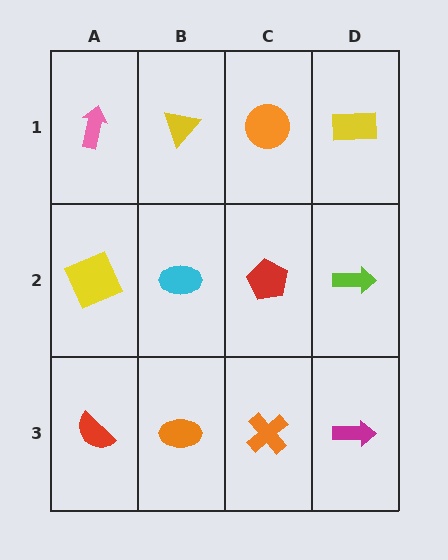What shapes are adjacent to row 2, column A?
A pink arrow (row 1, column A), a red semicircle (row 3, column A), a cyan ellipse (row 2, column B).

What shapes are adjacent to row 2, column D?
A yellow rectangle (row 1, column D), a magenta arrow (row 3, column D), a red pentagon (row 2, column C).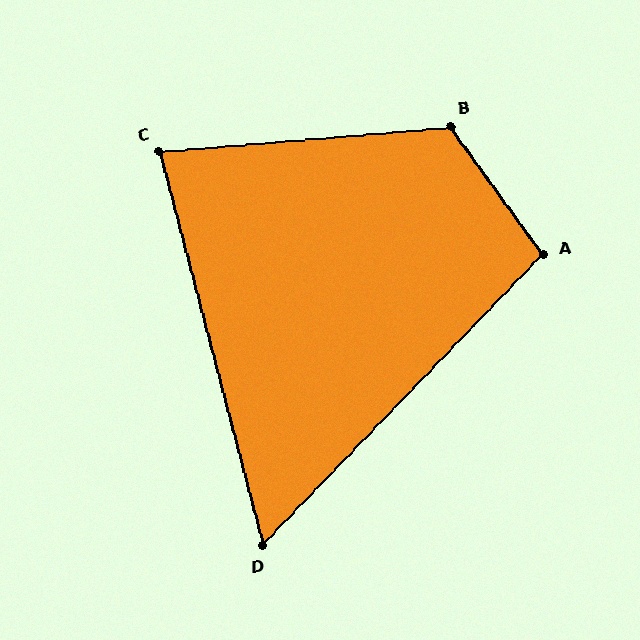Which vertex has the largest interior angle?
B, at approximately 121 degrees.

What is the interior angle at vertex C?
Approximately 80 degrees (acute).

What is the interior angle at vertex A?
Approximately 100 degrees (obtuse).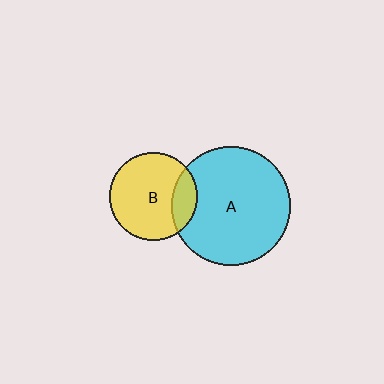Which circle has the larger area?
Circle A (cyan).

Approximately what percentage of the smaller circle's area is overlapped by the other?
Approximately 20%.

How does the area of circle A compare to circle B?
Approximately 1.8 times.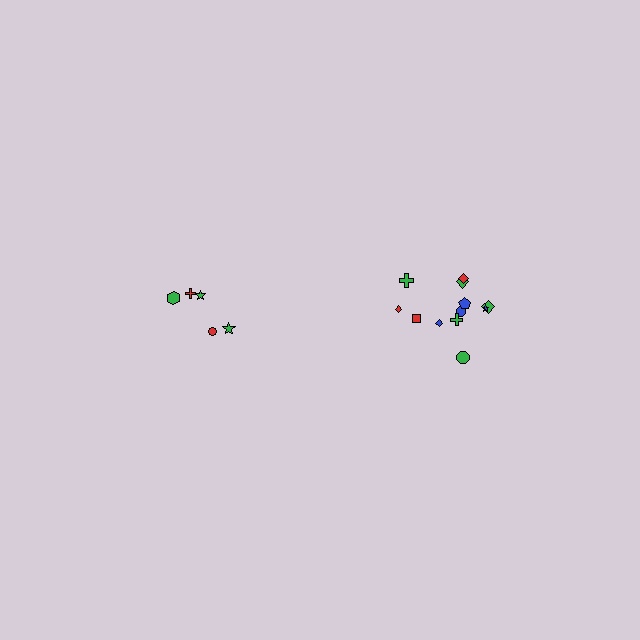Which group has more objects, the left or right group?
The right group.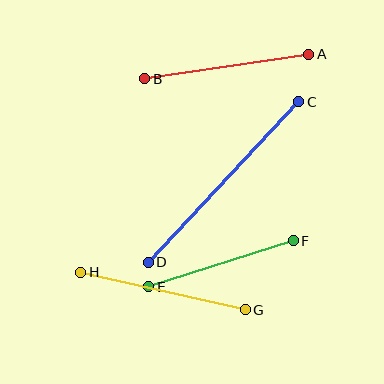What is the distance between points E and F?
The distance is approximately 152 pixels.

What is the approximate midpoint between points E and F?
The midpoint is at approximately (221, 264) pixels.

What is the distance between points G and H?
The distance is approximately 169 pixels.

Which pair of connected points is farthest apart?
Points C and D are farthest apart.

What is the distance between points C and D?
The distance is approximately 220 pixels.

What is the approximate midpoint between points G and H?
The midpoint is at approximately (163, 291) pixels.